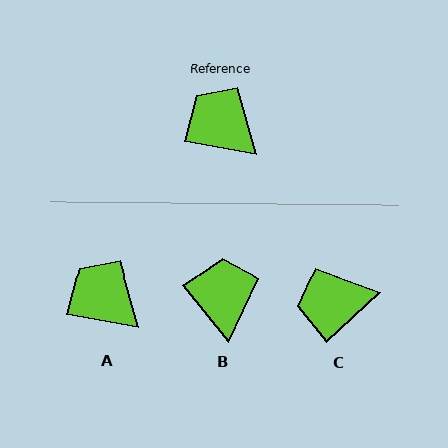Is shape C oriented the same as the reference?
No, it is off by about 53 degrees.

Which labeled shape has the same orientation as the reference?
A.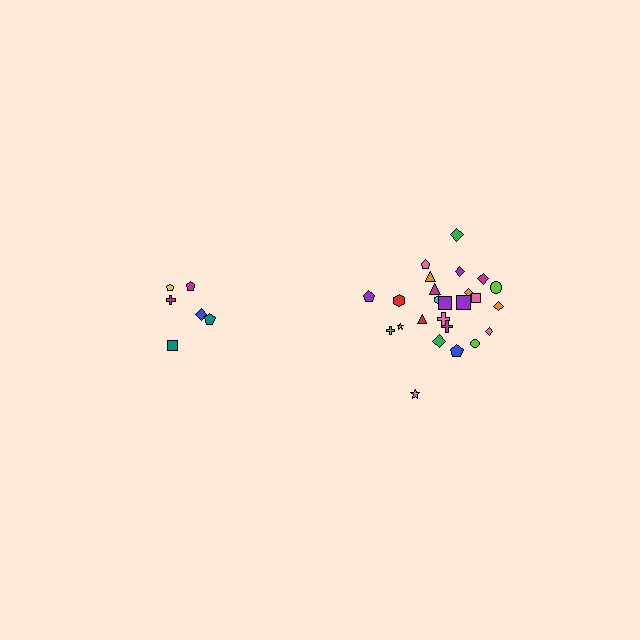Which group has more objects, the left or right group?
The right group.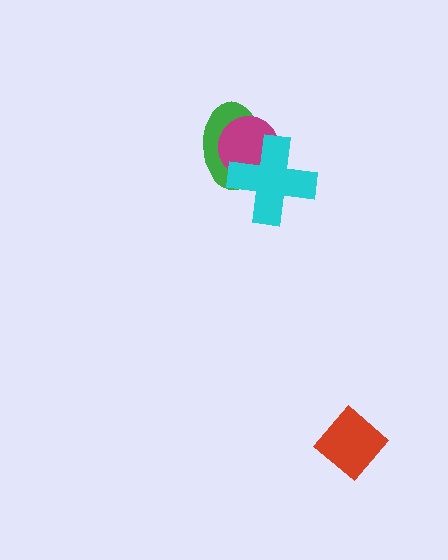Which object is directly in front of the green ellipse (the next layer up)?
The magenta circle is directly in front of the green ellipse.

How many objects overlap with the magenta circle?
2 objects overlap with the magenta circle.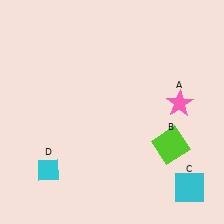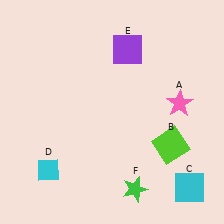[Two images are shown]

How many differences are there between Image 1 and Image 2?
There are 2 differences between the two images.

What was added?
A purple square (E), a green star (F) were added in Image 2.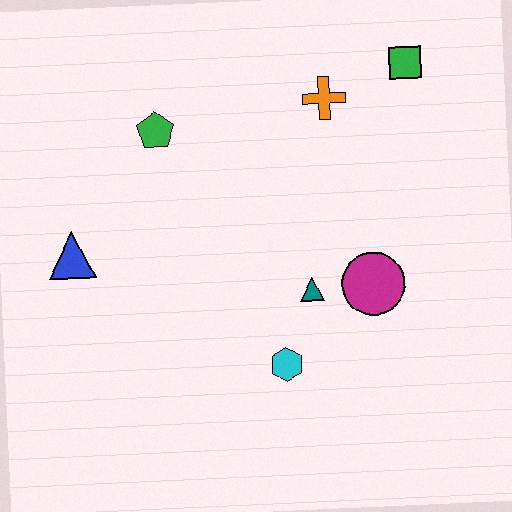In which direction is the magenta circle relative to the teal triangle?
The magenta circle is to the right of the teal triangle.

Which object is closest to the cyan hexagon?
The teal triangle is closest to the cyan hexagon.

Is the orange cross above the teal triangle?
Yes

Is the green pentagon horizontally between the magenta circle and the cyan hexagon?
No